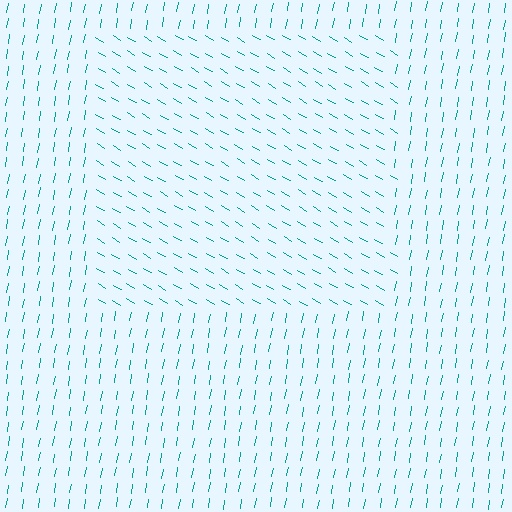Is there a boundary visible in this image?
Yes, there is a texture boundary formed by a change in line orientation.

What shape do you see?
I see a rectangle.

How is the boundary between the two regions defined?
The boundary is defined purely by a change in line orientation (approximately 69 degrees difference). All lines are the same color and thickness.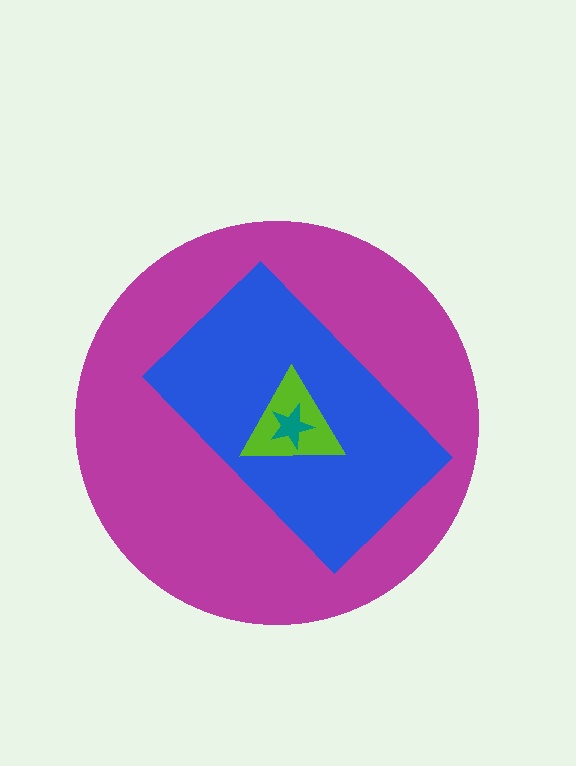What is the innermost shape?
The teal star.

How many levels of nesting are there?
4.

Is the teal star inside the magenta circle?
Yes.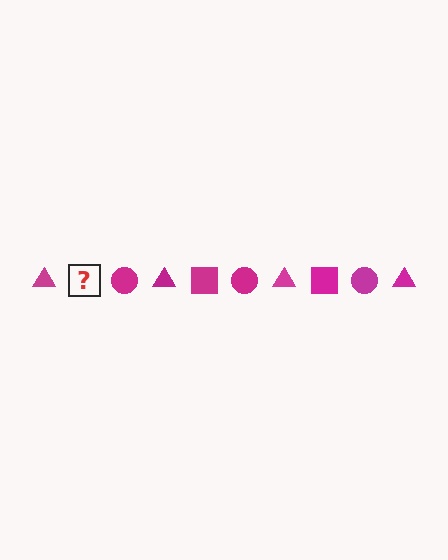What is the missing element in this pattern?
The missing element is a magenta square.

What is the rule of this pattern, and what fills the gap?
The rule is that the pattern cycles through triangle, square, circle shapes in magenta. The gap should be filled with a magenta square.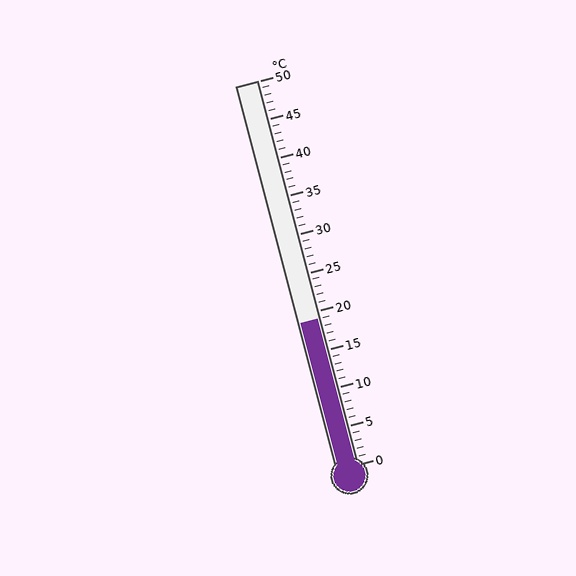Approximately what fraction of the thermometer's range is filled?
The thermometer is filled to approximately 40% of its range.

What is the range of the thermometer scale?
The thermometer scale ranges from 0°C to 50°C.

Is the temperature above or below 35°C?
The temperature is below 35°C.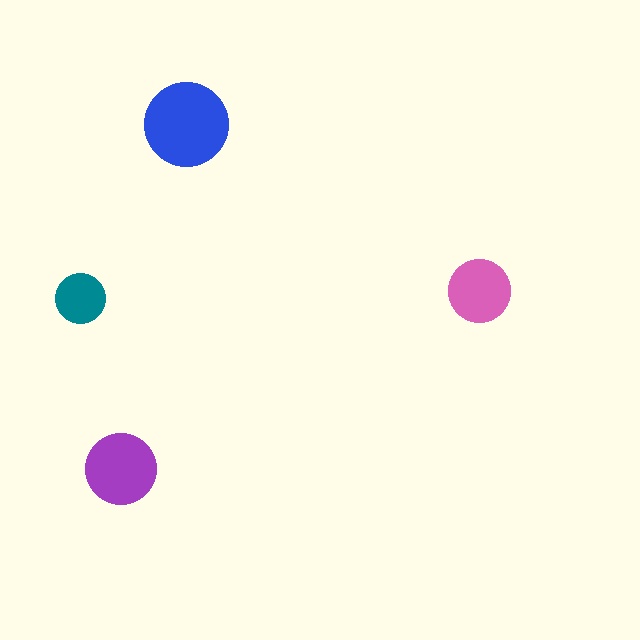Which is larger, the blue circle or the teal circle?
The blue one.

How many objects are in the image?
There are 4 objects in the image.